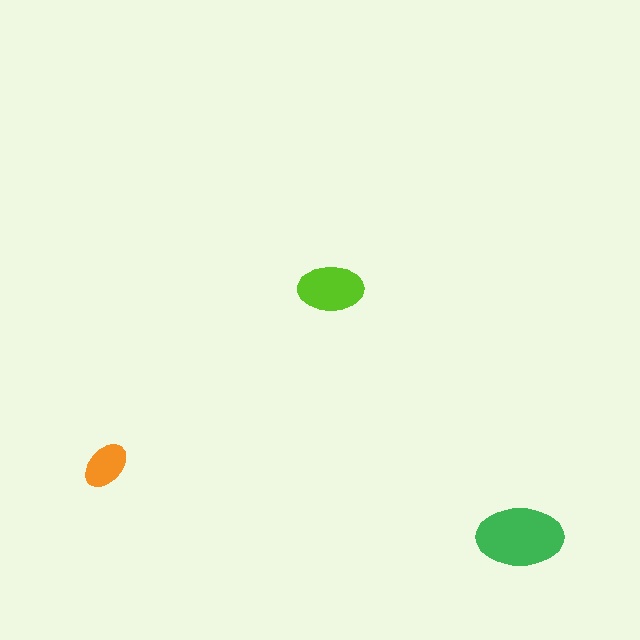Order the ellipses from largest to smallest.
the green one, the lime one, the orange one.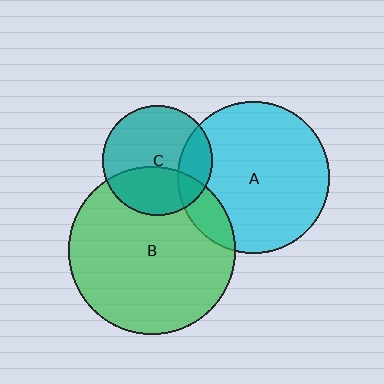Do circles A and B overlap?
Yes.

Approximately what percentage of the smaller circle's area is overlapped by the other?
Approximately 15%.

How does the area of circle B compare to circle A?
Approximately 1.2 times.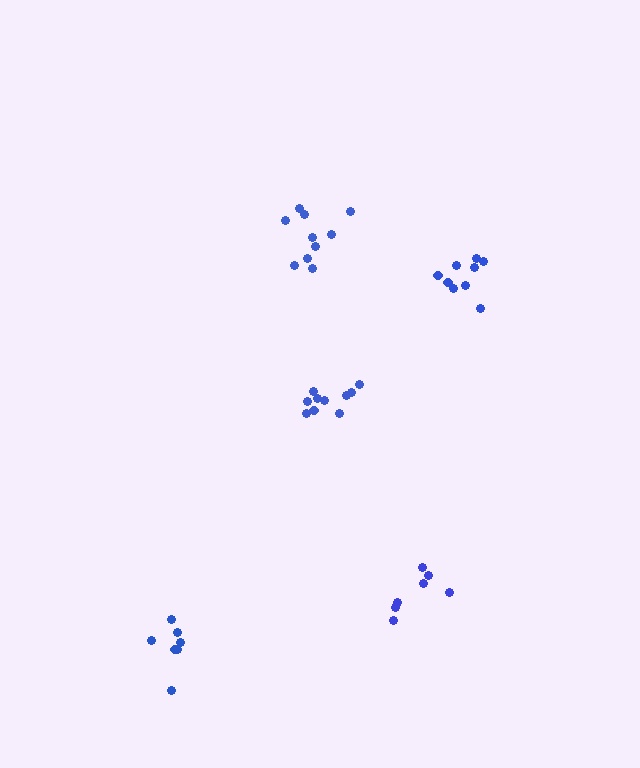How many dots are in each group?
Group 1: 10 dots, Group 2: 7 dots, Group 3: 9 dots, Group 4: 10 dots, Group 5: 7 dots (43 total).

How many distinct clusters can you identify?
There are 5 distinct clusters.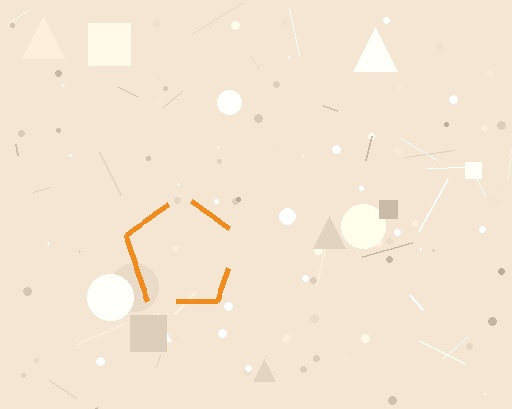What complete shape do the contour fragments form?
The contour fragments form a pentagon.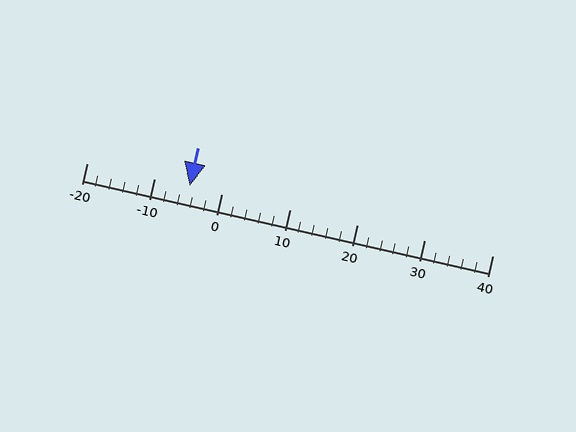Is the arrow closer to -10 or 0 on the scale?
The arrow is closer to 0.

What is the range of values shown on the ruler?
The ruler shows values from -20 to 40.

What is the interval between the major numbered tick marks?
The major tick marks are spaced 10 units apart.